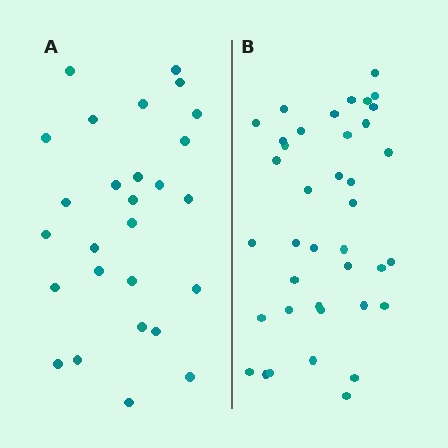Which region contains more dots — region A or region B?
Region B (the right region) has more dots.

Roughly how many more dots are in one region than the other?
Region B has roughly 12 or so more dots than region A.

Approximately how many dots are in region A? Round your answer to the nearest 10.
About 30 dots. (The exact count is 27, which rounds to 30.)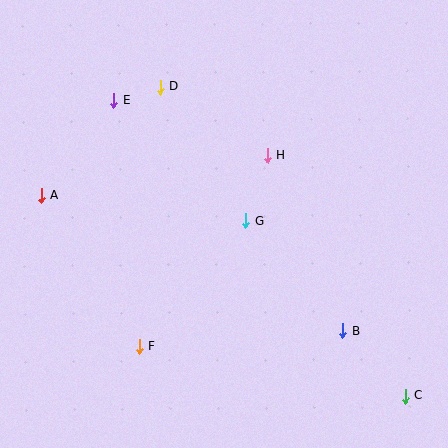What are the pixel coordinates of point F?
Point F is at (139, 346).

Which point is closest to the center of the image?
Point G at (246, 220) is closest to the center.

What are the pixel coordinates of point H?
Point H is at (268, 155).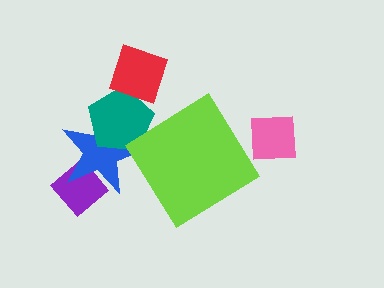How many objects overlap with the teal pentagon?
2 objects overlap with the teal pentagon.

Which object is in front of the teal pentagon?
The red diamond is in front of the teal pentagon.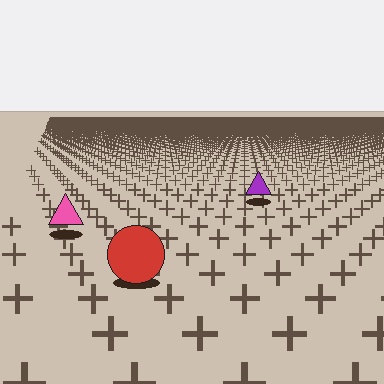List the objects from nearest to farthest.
From nearest to farthest: the red circle, the pink triangle, the purple triangle.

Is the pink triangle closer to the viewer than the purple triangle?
Yes. The pink triangle is closer — you can tell from the texture gradient: the ground texture is coarser near it.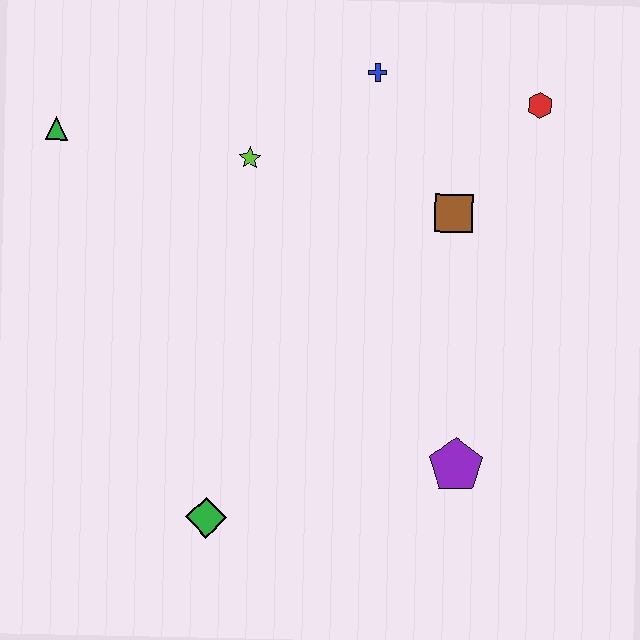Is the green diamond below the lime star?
Yes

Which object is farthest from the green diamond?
The red hexagon is farthest from the green diamond.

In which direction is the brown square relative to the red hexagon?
The brown square is below the red hexagon.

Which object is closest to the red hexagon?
The brown square is closest to the red hexagon.